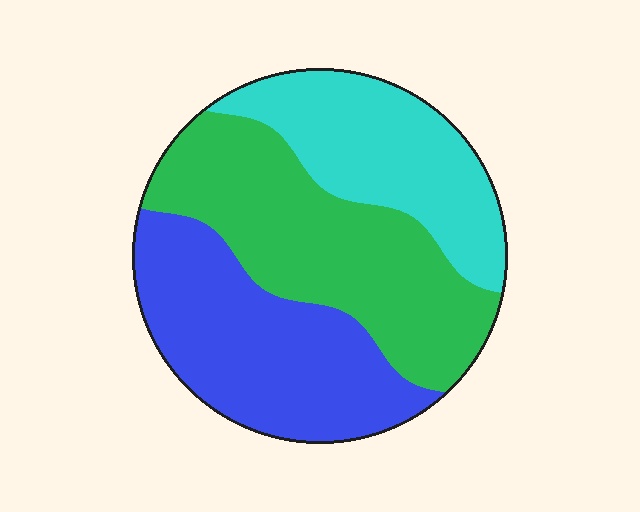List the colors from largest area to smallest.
From largest to smallest: green, blue, cyan.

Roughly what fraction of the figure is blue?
Blue covers 34% of the figure.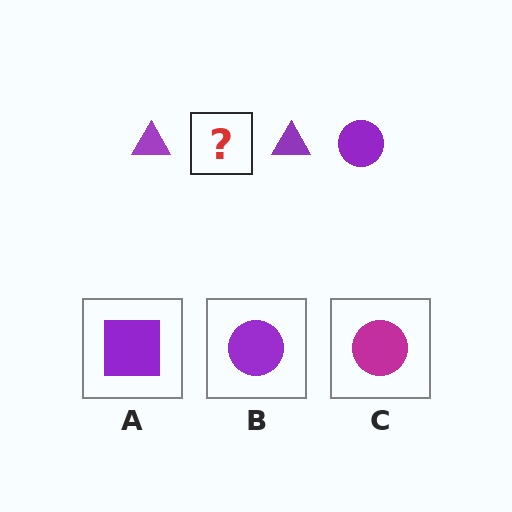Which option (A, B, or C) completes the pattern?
B.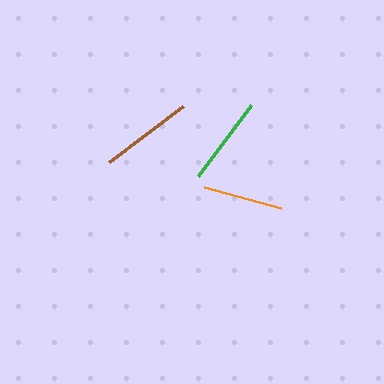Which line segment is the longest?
The brown line is the longest at approximately 92 pixels.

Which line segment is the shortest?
The orange line is the shortest at approximately 80 pixels.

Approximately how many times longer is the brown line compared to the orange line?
The brown line is approximately 1.2 times the length of the orange line.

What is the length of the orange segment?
The orange segment is approximately 80 pixels long.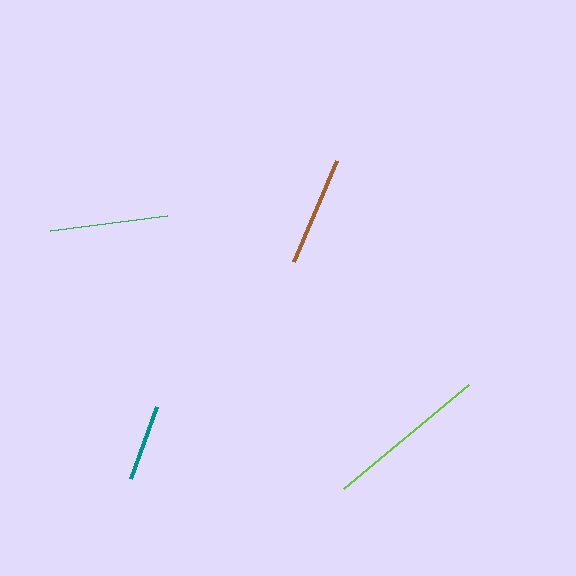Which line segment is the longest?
The lime line is the longest at approximately 163 pixels.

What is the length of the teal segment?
The teal segment is approximately 76 pixels long.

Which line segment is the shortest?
The teal line is the shortest at approximately 76 pixels.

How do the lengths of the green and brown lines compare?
The green and brown lines are approximately the same length.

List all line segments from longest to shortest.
From longest to shortest: lime, green, brown, teal.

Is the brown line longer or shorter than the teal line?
The brown line is longer than the teal line.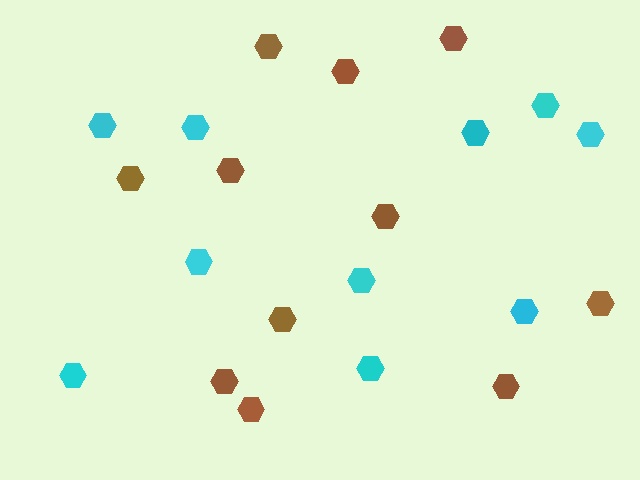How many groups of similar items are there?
There are 2 groups: one group of brown hexagons (11) and one group of cyan hexagons (10).